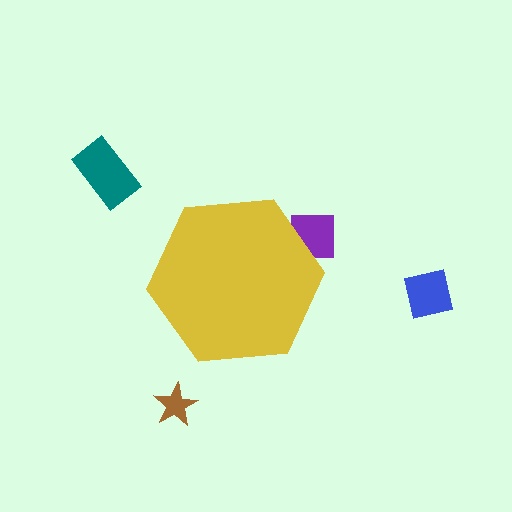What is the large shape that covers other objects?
A yellow hexagon.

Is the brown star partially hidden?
No, the brown star is fully visible.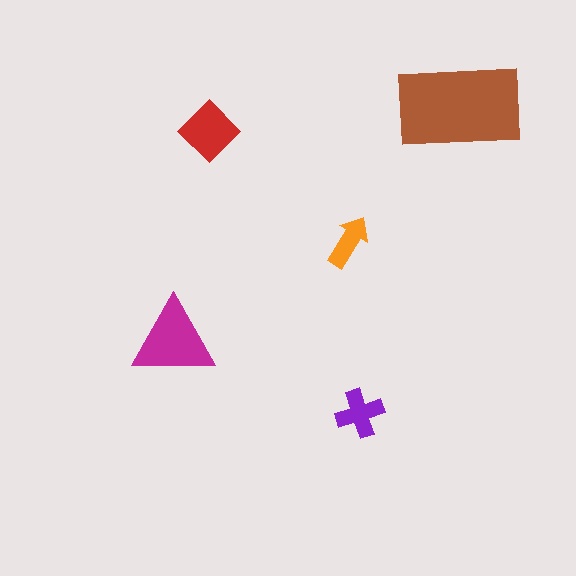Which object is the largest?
The brown rectangle.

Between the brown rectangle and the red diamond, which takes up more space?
The brown rectangle.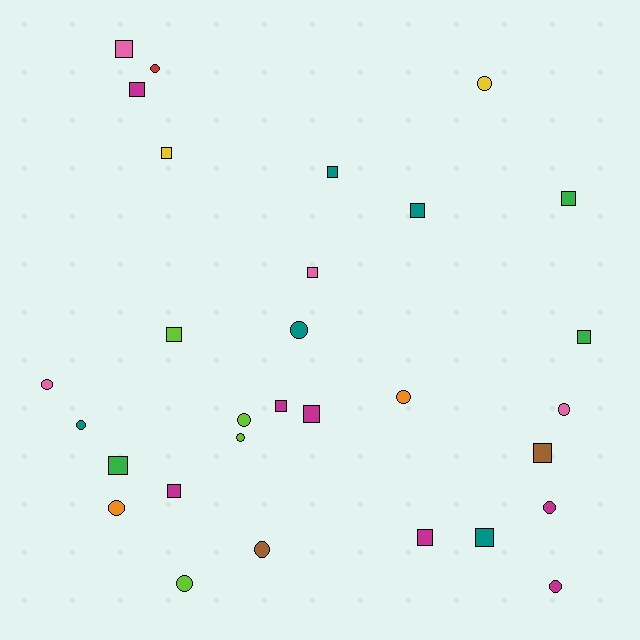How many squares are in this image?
There are 16 squares.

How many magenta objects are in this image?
There are 7 magenta objects.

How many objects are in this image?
There are 30 objects.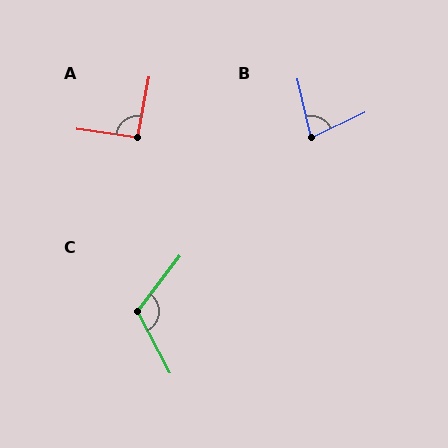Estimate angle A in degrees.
Approximately 93 degrees.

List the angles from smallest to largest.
B (77°), A (93°), C (115°).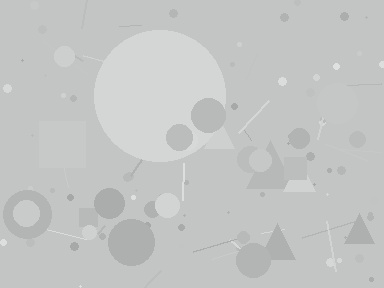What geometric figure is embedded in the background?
A circle is embedded in the background.